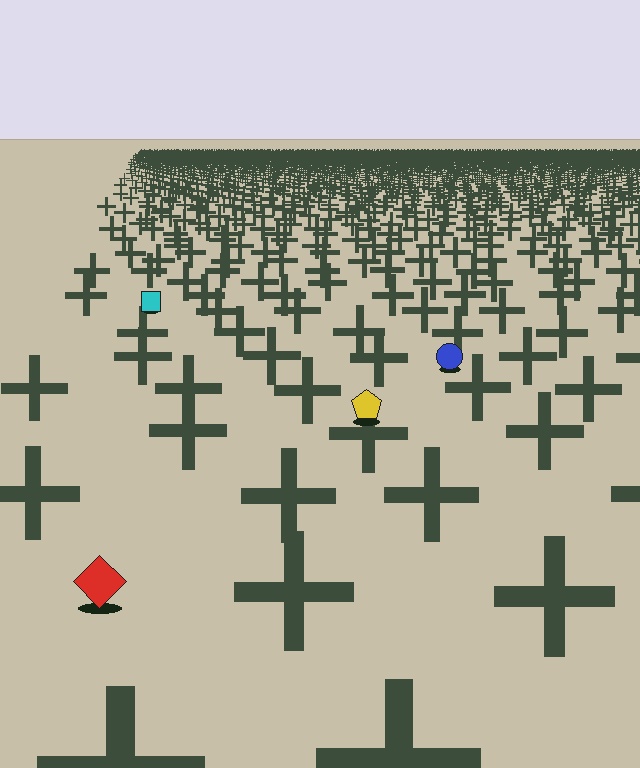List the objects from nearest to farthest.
From nearest to farthest: the red diamond, the yellow pentagon, the blue circle, the cyan square.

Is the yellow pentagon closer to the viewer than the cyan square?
Yes. The yellow pentagon is closer — you can tell from the texture gradient: the ground texture is coarser near it.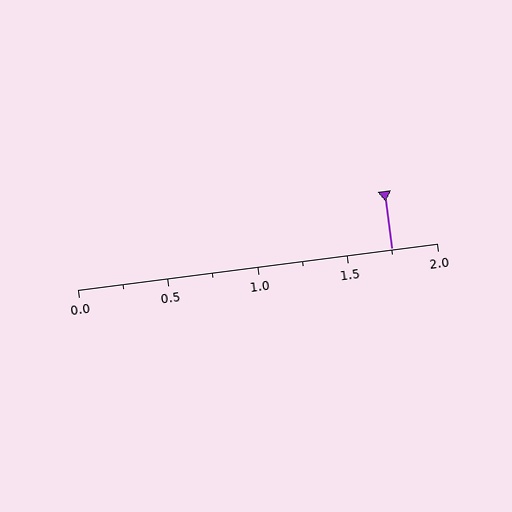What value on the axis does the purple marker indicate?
The marker indicates approximately 1.75.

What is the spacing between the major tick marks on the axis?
The major ticks are spaced 0.5 apart.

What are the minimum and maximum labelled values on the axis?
The axis runs from 0.0 to 2.0.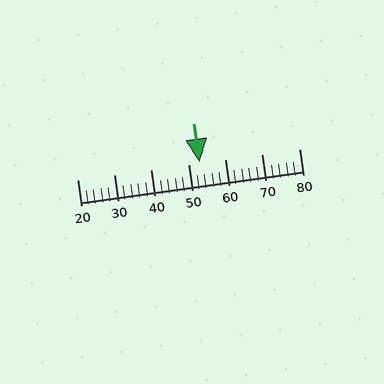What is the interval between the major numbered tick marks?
The major tick marks are spaced 10 units apart.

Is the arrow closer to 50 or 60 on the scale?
The arrow is closer to 50.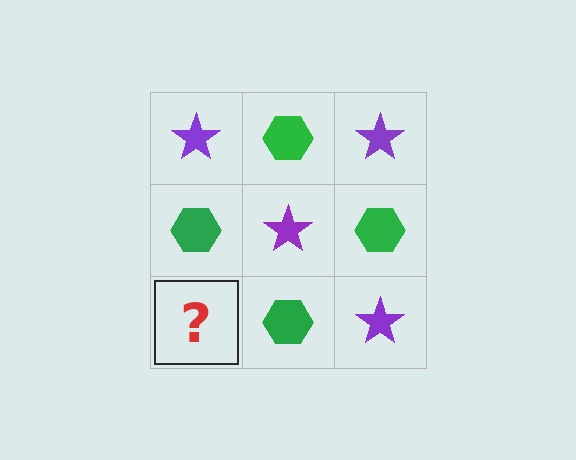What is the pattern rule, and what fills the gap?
The rule is that it alternates purple star and green hexagon in a checkerboard pattern. The gap should be filled with a purple star.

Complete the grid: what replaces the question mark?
The question mark should be replaced with a purple star.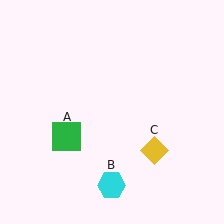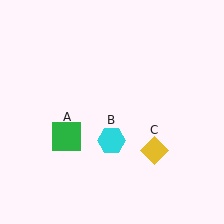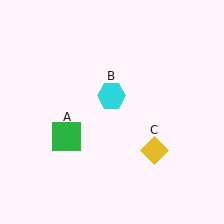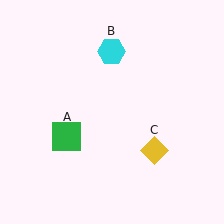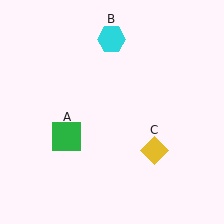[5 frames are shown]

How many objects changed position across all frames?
1 object changed position: cyan hexagon (object B).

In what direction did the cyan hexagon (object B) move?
The cyan hexagon (object B) moved up.